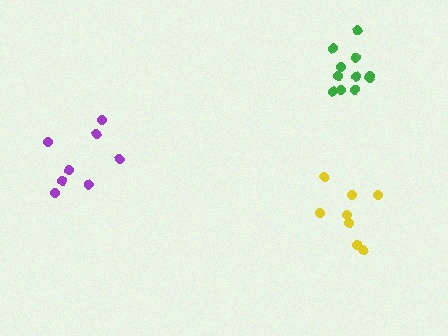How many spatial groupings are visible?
There are 3 spatial groupings.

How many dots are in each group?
Group 1: 8 dots, Group 2: 11 dots, Group 3: 8 dots (27 total).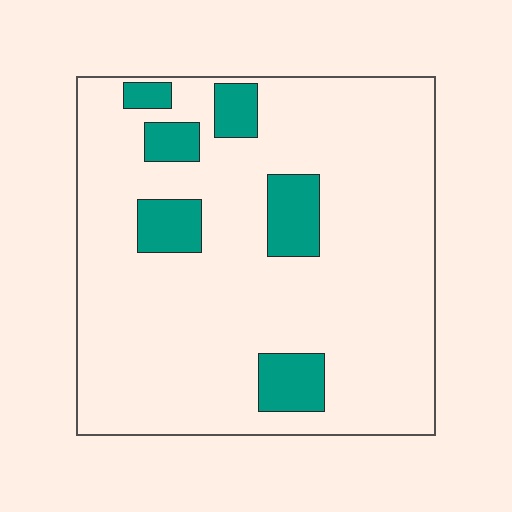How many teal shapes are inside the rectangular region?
6.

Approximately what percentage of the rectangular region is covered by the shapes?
Approximately 15%.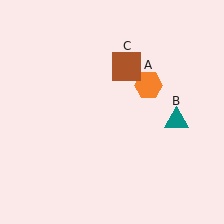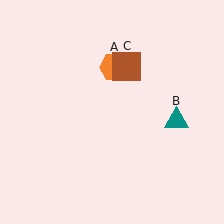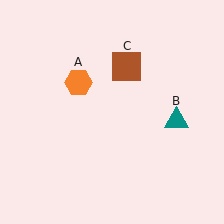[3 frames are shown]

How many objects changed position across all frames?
1 object changed position: orange hexagon (object A).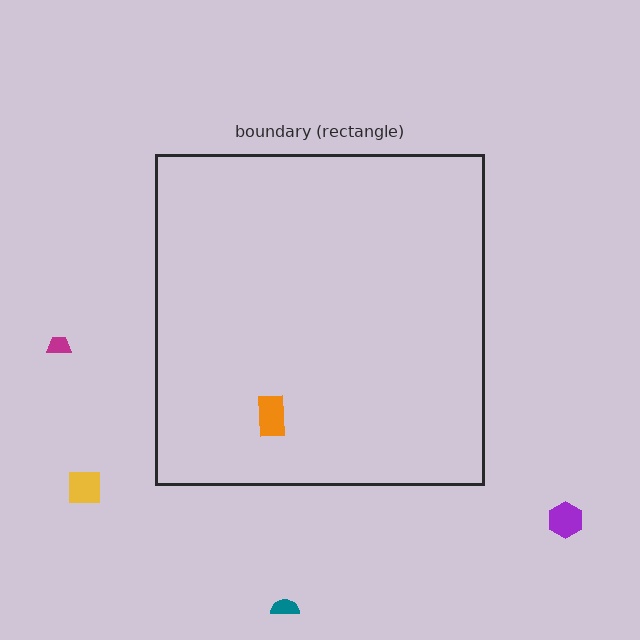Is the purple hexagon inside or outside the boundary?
Outside.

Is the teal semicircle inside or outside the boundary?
Outside.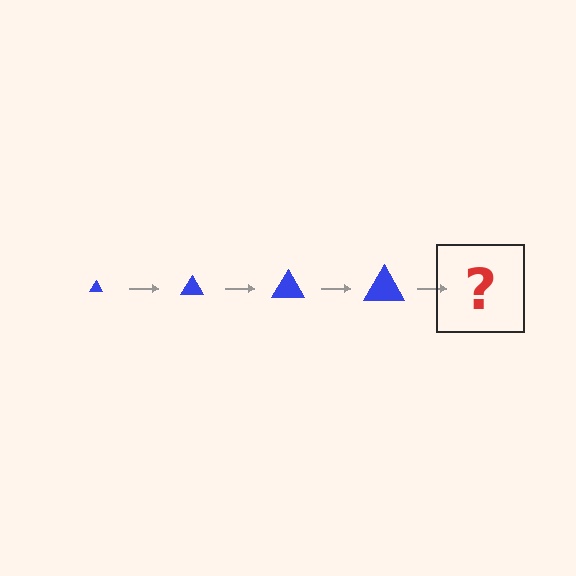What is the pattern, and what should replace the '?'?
The pattern is that the triangle gets progressively larger each step. The '?' should be a blue triangle, larger than the previous one.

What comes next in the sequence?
The next element should be a blue triangle, larger than the previous one.